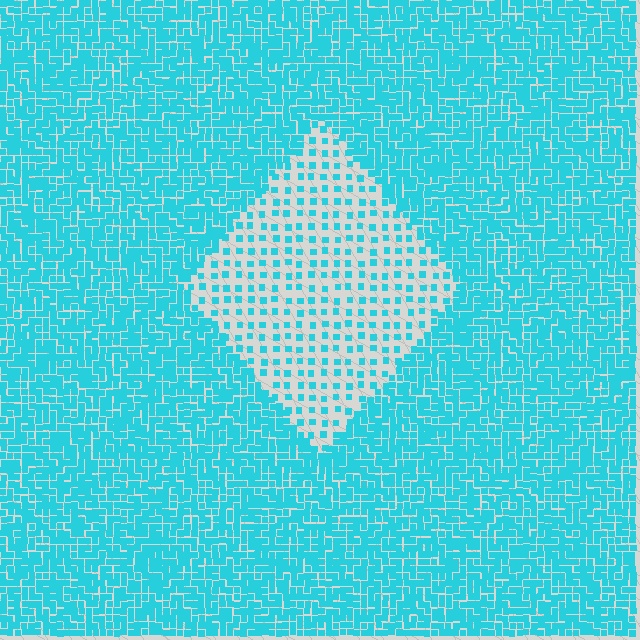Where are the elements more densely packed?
The elements are more densely packed outside the diamond boundary.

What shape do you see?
I see a diamond.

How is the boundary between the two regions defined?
The boundary is defined by a change in element density (approximately 3.0x ratio). All elements are the same color, size, and shape.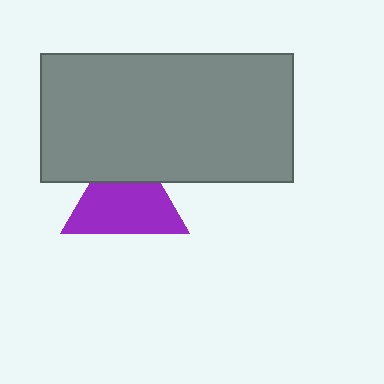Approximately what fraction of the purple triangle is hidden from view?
Roughly 31% of the purple triangle is hidden behind the gray rectangle.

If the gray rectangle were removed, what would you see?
You would see the complete purple triangle.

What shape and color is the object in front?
The object in front is a gray rectangle.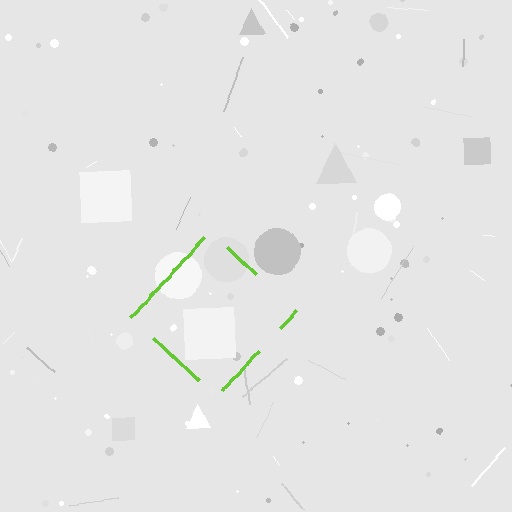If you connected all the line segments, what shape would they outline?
They would outline a diamond.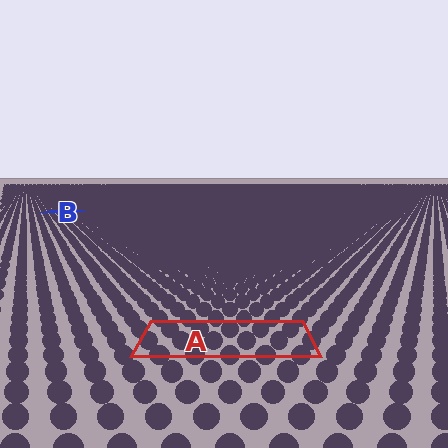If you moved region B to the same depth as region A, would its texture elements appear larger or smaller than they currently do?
They would appear larger. At a closer depth, the same texture elements are projected at a bigger on-screen size.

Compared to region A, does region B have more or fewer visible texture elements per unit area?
Region B has more texture elements per unit area — they are packed more densely because it is farther away.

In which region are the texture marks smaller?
The texture marks are smaller in region B, because it is farther away.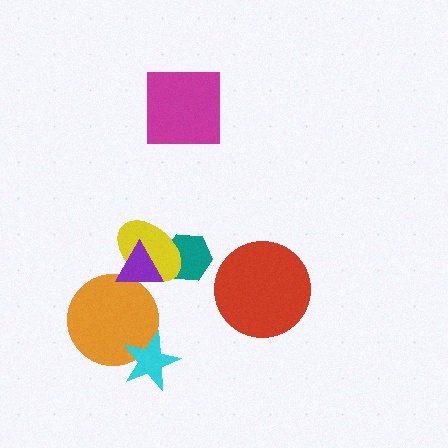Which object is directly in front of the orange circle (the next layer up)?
The purple triangle is directly in front of the orange circle.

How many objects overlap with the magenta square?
0 objects overlap with the magenta square.